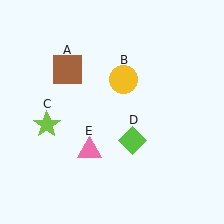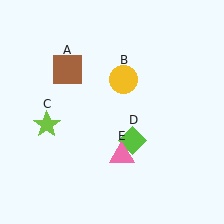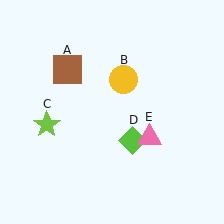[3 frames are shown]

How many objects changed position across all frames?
1 object changed position: pink triangle (object E).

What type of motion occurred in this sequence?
The pink triangle (object E) rotated counterclockwise around the center of the scene.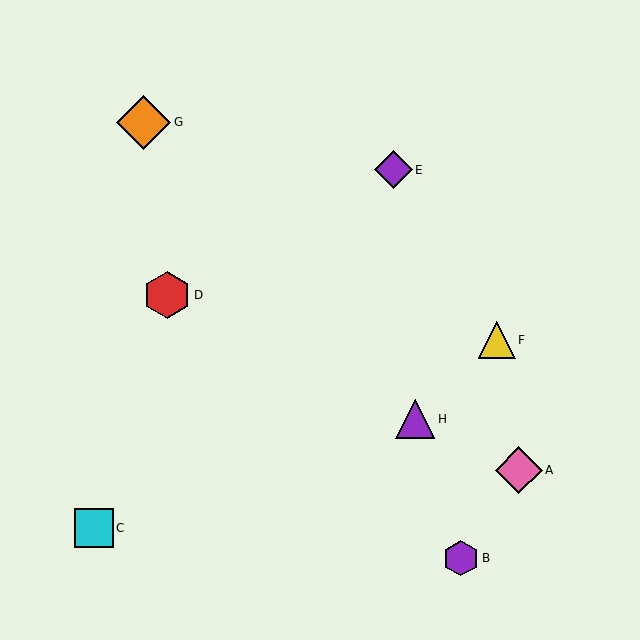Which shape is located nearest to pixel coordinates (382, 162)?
The purple diamond (labeled E) at (393, 170) is nearest to that location.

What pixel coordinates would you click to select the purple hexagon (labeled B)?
Click at (461, 558) to select the purple hexagon B.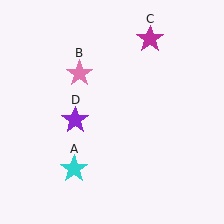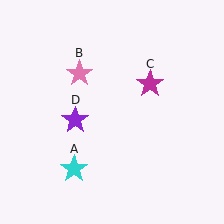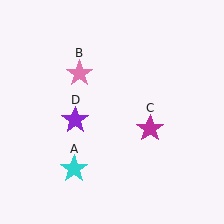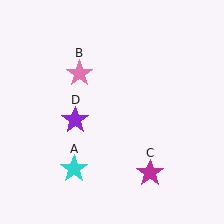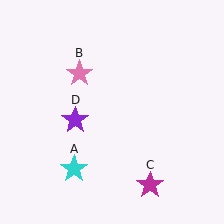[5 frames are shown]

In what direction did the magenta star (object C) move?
The magenta star (object C) moved down.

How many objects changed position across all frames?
1 object changed position: magenta star (object C).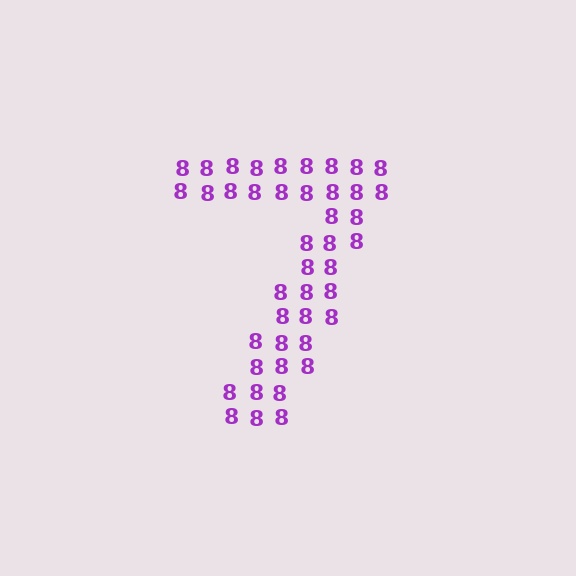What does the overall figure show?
The overall figure shows the digit 7.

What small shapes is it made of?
It is made of small digit 8's.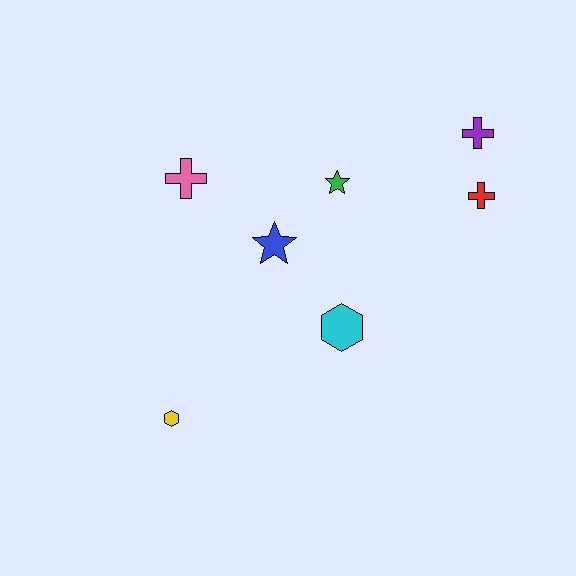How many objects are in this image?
There are 7 objects.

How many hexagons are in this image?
There are 2 hexagons.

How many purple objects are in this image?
There is 1 purple object.